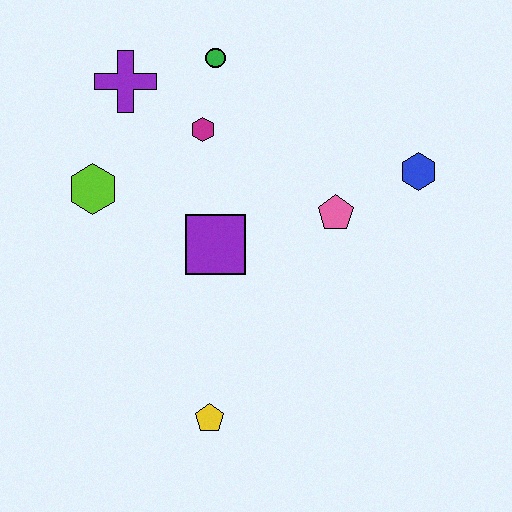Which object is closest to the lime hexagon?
The purple cross is closest to the lime hexagon.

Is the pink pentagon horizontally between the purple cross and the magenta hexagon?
No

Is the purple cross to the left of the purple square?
Yes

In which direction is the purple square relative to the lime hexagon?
The purple square is to the right of the lime hexagon.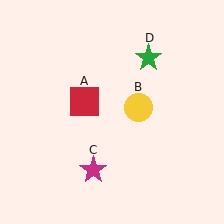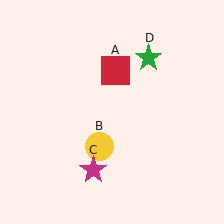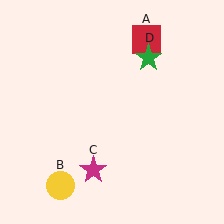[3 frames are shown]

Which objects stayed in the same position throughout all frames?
Magenta star (object C) and green star (object D) remained stationary.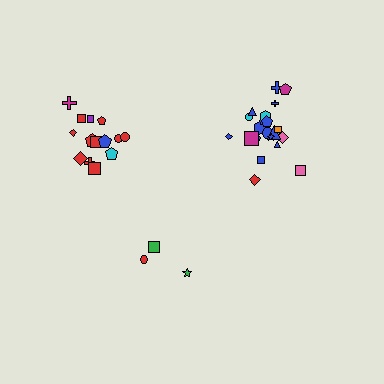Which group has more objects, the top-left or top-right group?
The top-right group.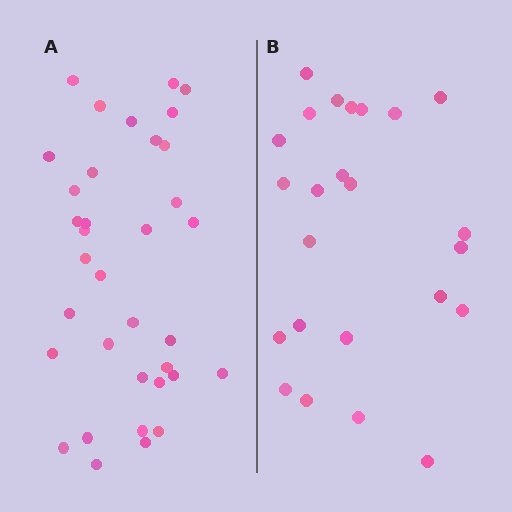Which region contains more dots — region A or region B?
Region A (the left region) has more dots.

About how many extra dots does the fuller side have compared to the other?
Region A has roughly 12 or so more dots than region B.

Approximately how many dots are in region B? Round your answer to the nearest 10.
About 20 dots. (The exact count is 24, which rounds to 20.)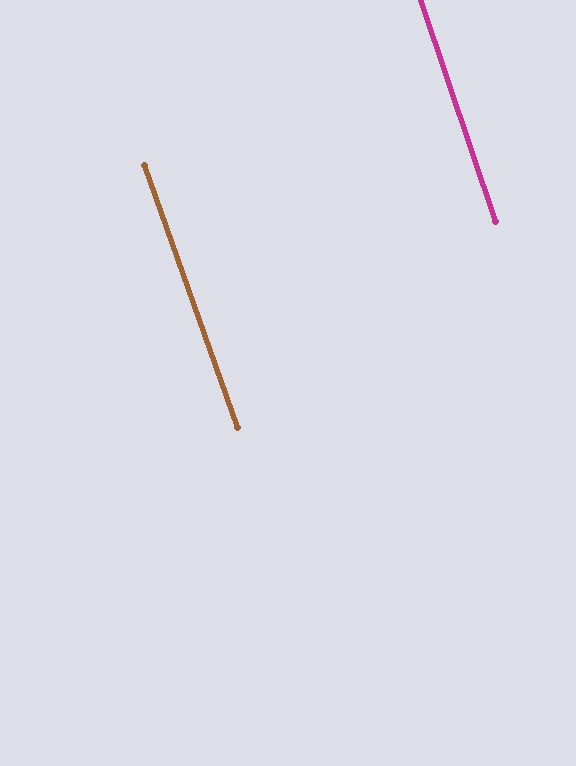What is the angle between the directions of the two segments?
Approximately 1 degree.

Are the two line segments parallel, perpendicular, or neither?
Parallel — their directions differ by only 0.9°.